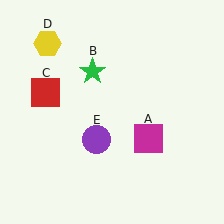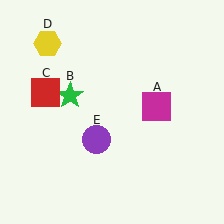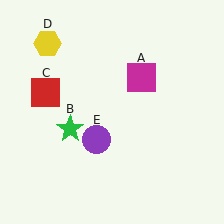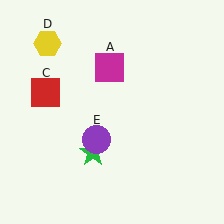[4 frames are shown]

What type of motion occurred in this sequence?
The magenta square (object A), green star (object B) rotated counterclockwise around the center of the scene.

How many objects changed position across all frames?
2 objects changed position: magenta square (object A), green star (object B).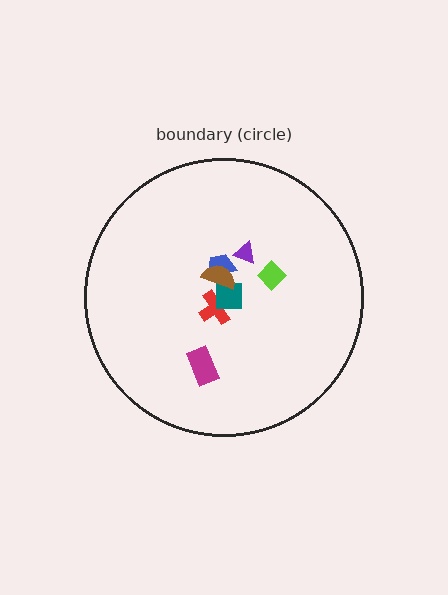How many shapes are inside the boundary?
7 inside, 0 outside.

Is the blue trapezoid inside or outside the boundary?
Inside.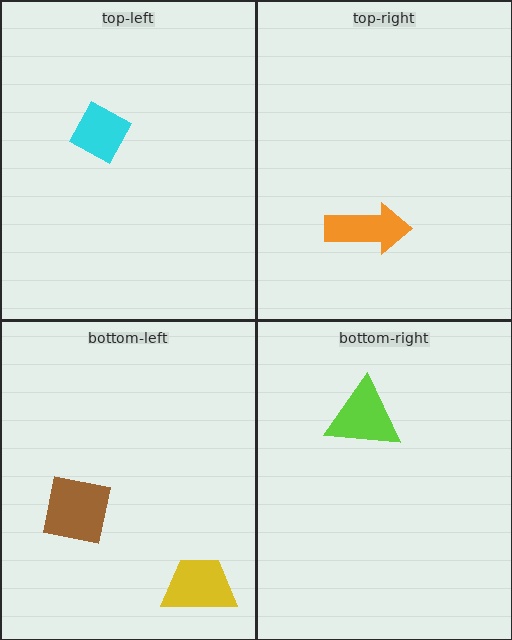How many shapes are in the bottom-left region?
2.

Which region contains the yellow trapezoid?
The bottom-left region.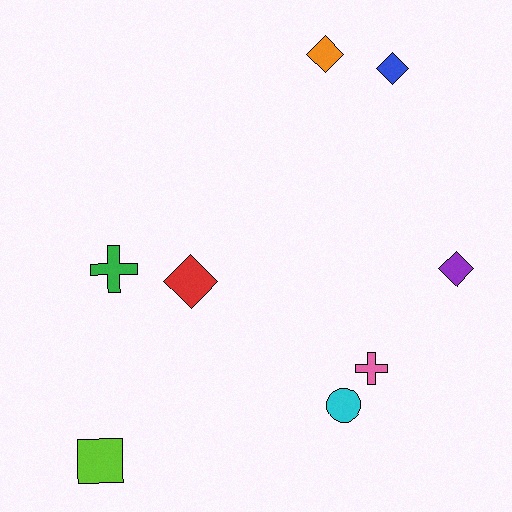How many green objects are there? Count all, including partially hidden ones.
There is 1 green object.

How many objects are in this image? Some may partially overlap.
There are 8 objects.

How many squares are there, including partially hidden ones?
There is 1 square.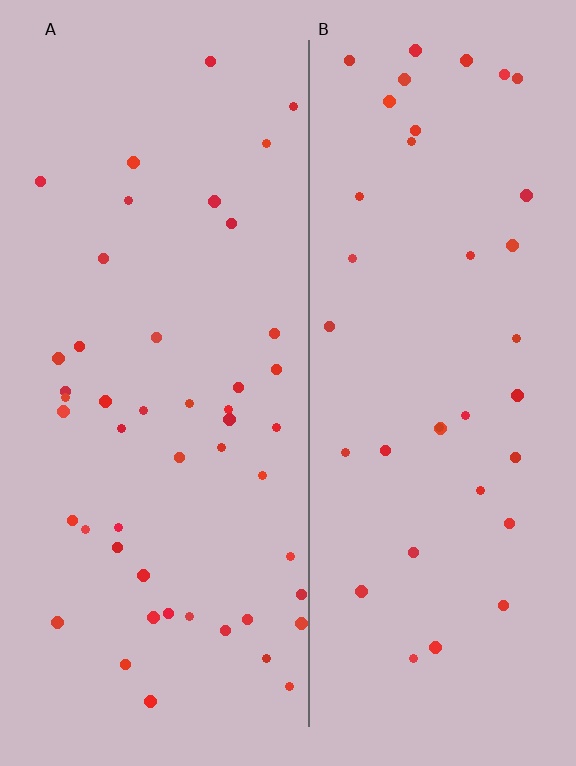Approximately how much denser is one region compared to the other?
Approximately 1.3× — region A over region B.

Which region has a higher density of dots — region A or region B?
A (the left).